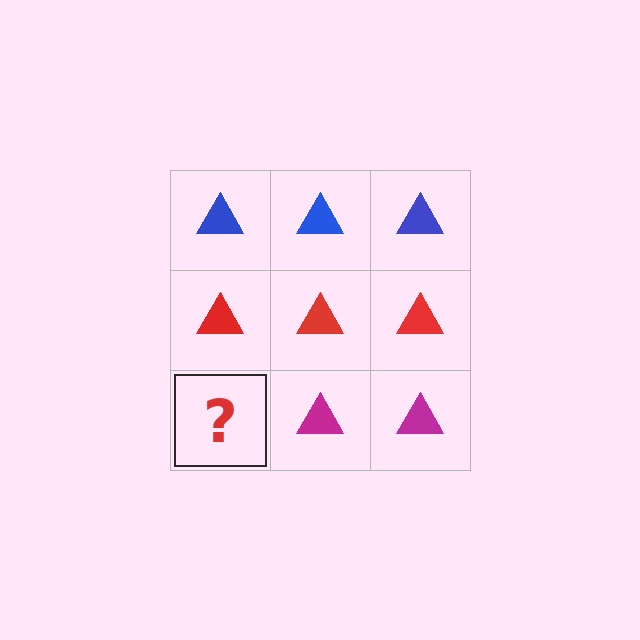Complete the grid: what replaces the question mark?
The question mark should be replaced with a magenta triangle.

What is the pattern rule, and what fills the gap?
The rule is that each row has a consistent color. The gap should be filled with a magenta triangle.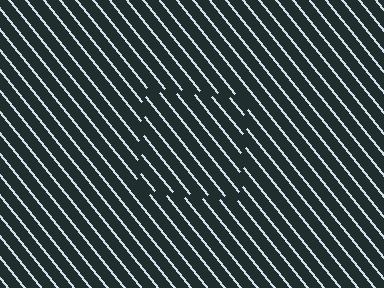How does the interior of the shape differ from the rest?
The interior of the shape contains the same grating, shifted by half a period — the contour is defined by the phase discontinuity where line-ends from the inner and outer gratings abut.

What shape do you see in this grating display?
An illusory square. The interior of the shape contains the same grating, shifted by half a period — the contour is defined by the phase discontinuity where line-ends from the inner and outer gratings abut.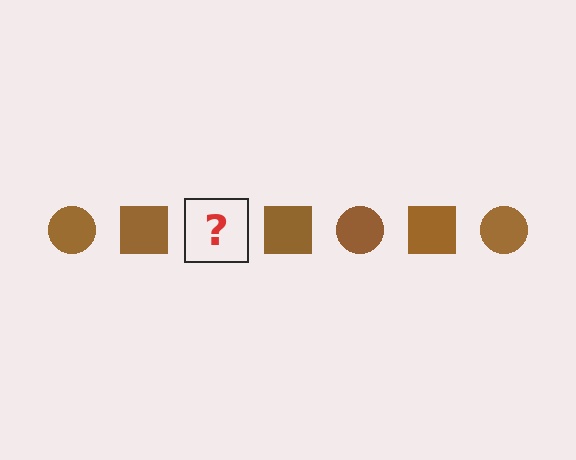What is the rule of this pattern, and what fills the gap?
The rule is that the pattern cycles through circle, square shapes in brown. The gap should be filled with a brown circle.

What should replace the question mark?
The question mark should be replaced with a brown circle.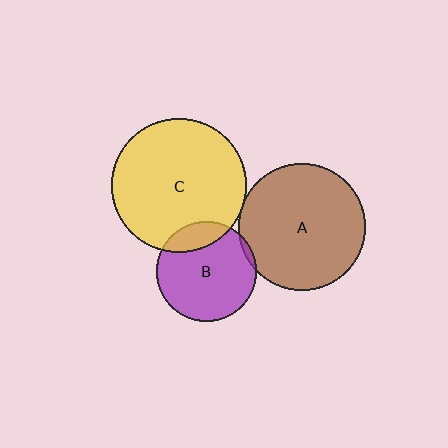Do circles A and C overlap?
Yes.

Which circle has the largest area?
Circle C (yellow).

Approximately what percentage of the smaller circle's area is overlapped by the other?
Approximately 5%.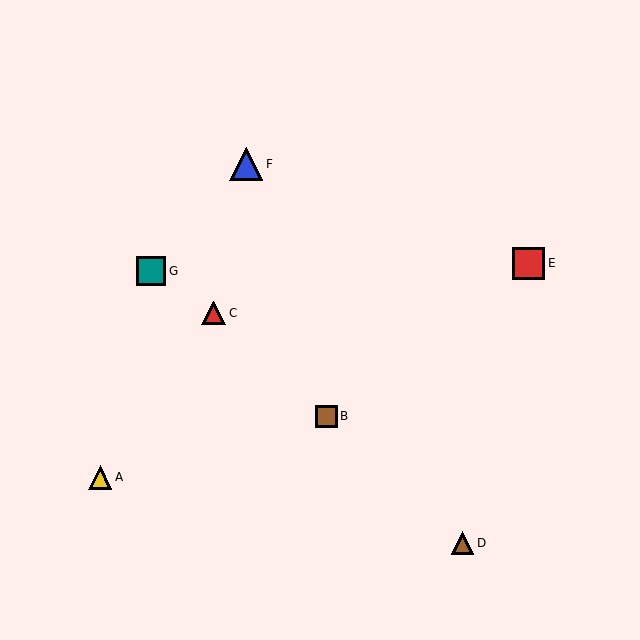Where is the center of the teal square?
The center of the teal square is at (151, 271).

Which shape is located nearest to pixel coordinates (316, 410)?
The brown square (labeled B) at (327, 416) is nearest to that location.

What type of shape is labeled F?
Shape F is a blue triangle.